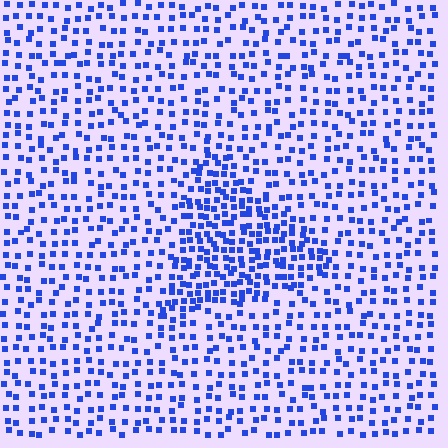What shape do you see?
I see a triangle.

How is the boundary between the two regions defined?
The boundary is defined by a change in element density (approximately 1.9x ratio). All elements are the same color, size, and shape.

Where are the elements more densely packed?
The elements are more densely packed inside the triangle boundary.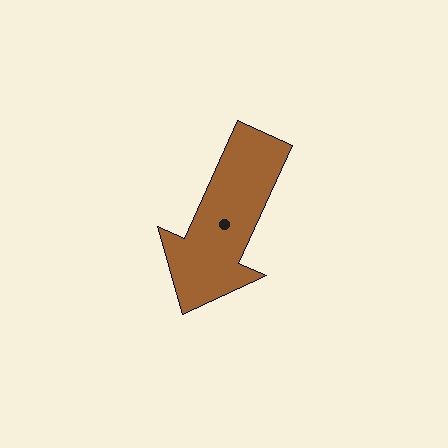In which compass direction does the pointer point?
Southwest.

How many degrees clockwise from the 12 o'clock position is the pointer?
Approximately 204 degrees.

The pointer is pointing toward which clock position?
Roughly 7 o'clock.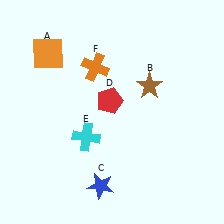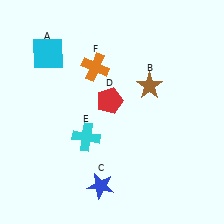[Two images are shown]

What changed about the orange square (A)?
In Image 1, A is orange. In Image 2, it changed to cyan.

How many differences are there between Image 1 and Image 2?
There is 1 difference between the two images.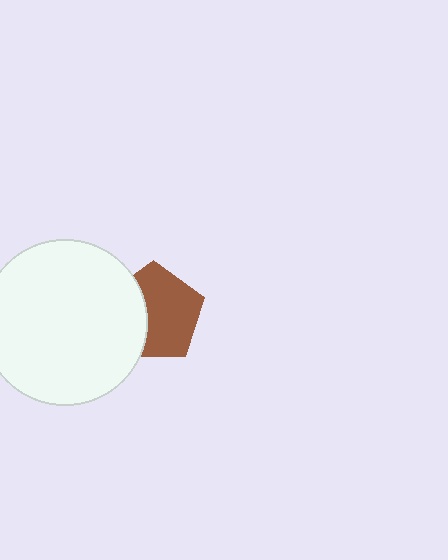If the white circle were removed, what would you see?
You would see the complete brown pentagon.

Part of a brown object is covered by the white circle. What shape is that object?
It is a pentagon.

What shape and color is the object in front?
The object in front is a white circle.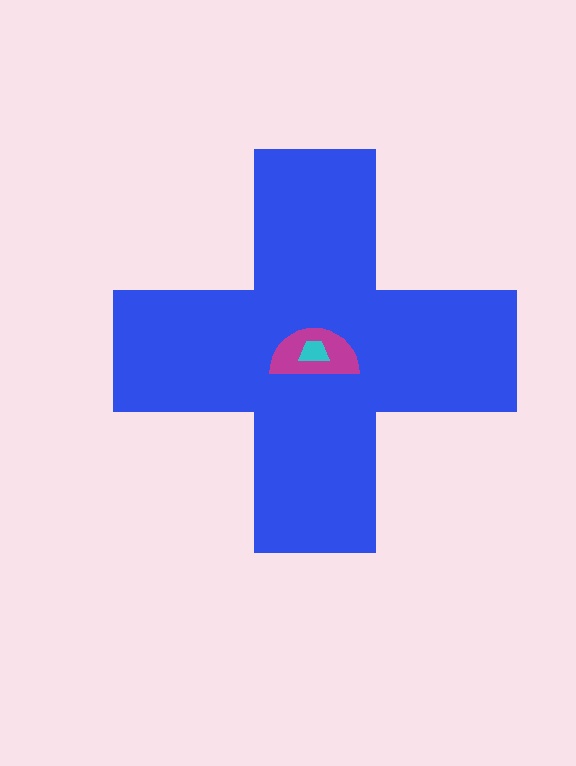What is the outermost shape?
The blue cross.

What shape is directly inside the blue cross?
The magenta semicircle.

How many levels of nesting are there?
3.